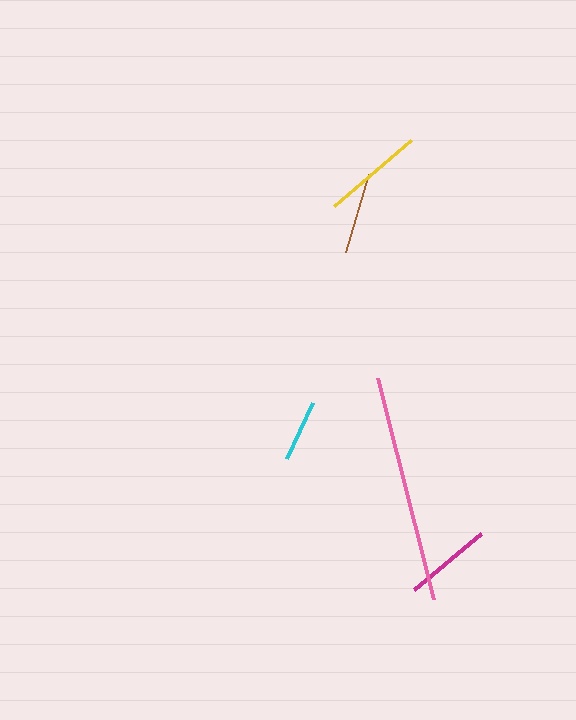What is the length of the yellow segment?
The yellow segment is approximately 101 pixels long.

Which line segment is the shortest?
The cyan line is the shortest at approximately 62 pixels.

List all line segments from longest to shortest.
From longest to shortest: pink, yellow, magenta, brown, cyan.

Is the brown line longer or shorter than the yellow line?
The yellow line is longer than the brown line.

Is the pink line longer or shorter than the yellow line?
The pink line is longer than the yellow line.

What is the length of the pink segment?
The pink segment is approximately 228 pixels long.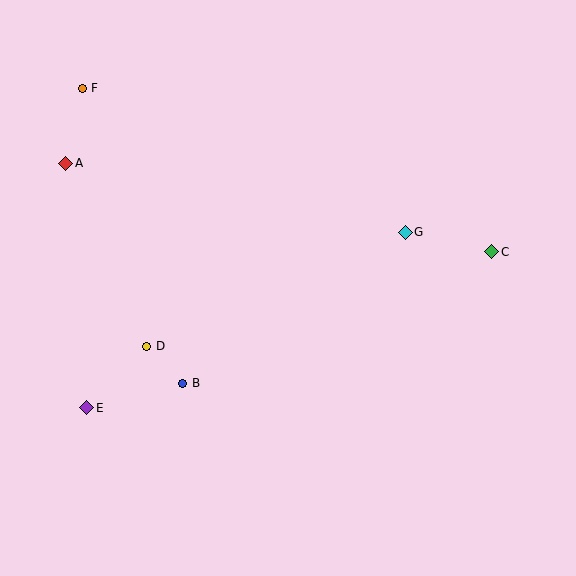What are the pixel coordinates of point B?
Point B is at (183, 383).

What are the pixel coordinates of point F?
Point F is at (82, 88).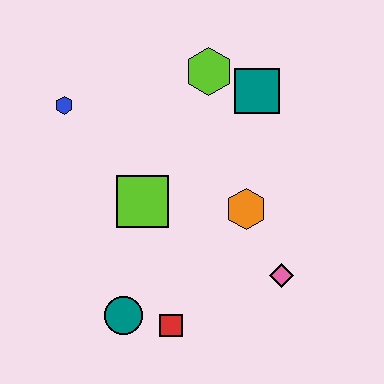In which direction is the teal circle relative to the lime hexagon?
The teal circle is below the lime hexagon.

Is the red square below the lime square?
Yes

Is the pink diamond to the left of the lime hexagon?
No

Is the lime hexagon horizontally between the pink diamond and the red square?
Yes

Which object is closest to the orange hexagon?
The pink diamond is closest to the orange hexagon.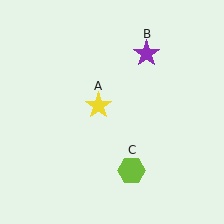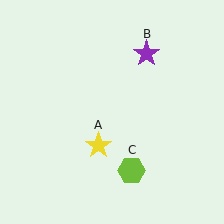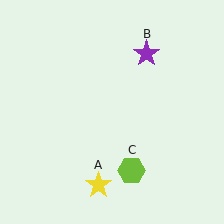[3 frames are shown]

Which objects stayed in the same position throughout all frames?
Purple star (object B) and lime hexagon (object C) remained stationary.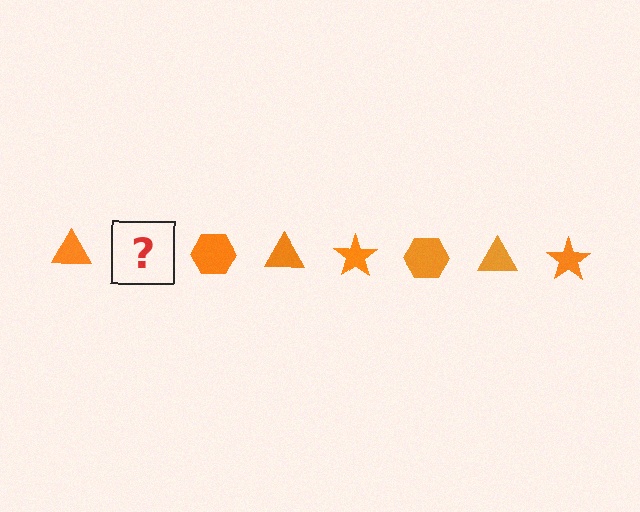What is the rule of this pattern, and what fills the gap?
The rule is that the pattern cycles through triangle, star, hexagon shapes in orange. The gap should be filled with an orange star.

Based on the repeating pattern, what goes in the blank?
The blank should be an orange star.